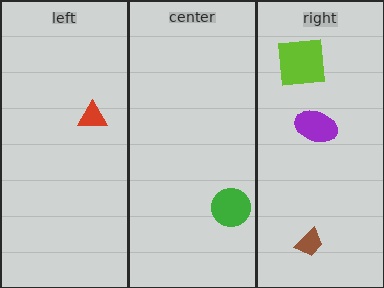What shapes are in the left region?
The red triangle.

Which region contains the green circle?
The center region.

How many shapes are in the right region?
3.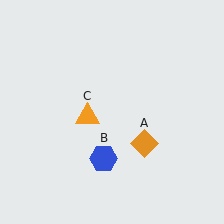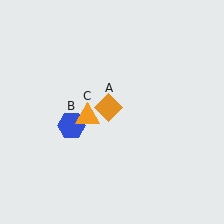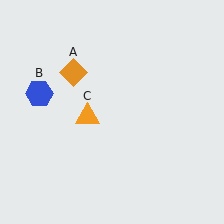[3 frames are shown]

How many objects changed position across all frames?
2 objects changed position: orange diamond (object A), blue hexagon (object B).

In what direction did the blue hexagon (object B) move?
The blue hexagon (object B) moved up and to the left.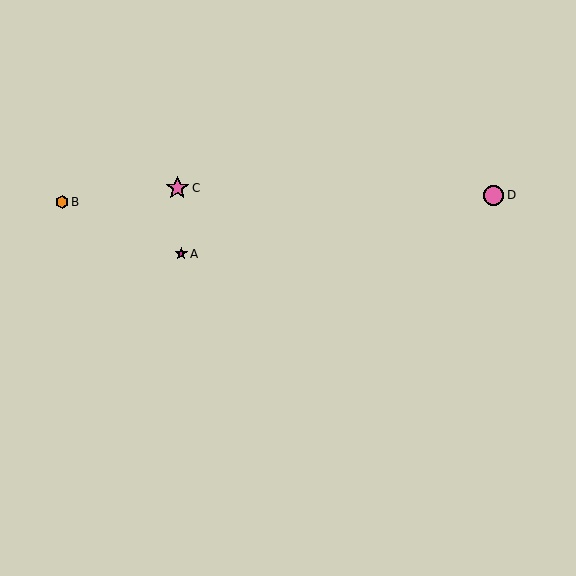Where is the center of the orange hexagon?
The center of the orange hexagon is at (62, 202).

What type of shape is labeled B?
Shape B is an orange hexagon.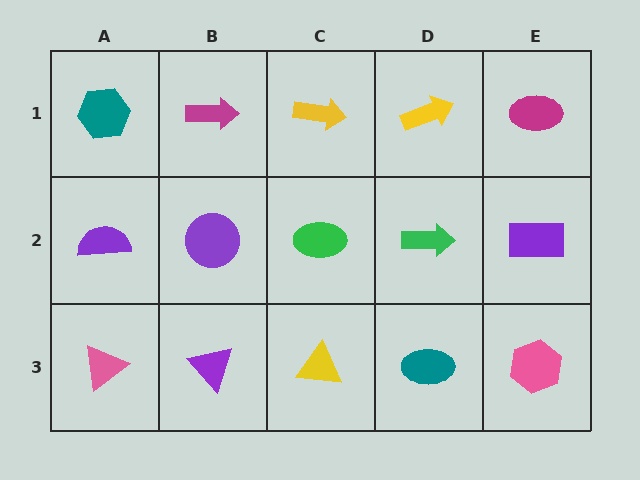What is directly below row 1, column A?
A purple semicircle.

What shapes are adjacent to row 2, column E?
A magenta ellipse (row 1, column E), a pink hexagon (row 3, column E), a green arrow (row 2, column D).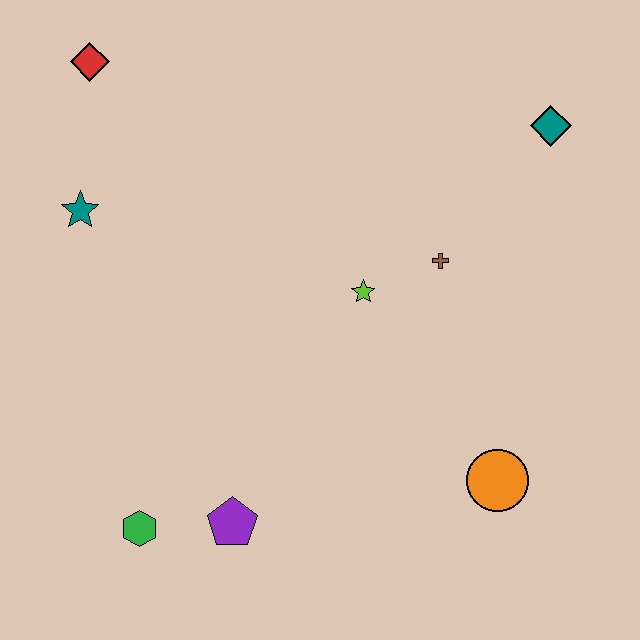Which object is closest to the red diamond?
The teal star is closest to the red diamond.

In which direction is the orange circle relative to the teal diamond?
The orange circle is below the teal diamond.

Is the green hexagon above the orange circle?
No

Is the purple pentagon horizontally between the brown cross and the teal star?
Yes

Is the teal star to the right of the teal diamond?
No